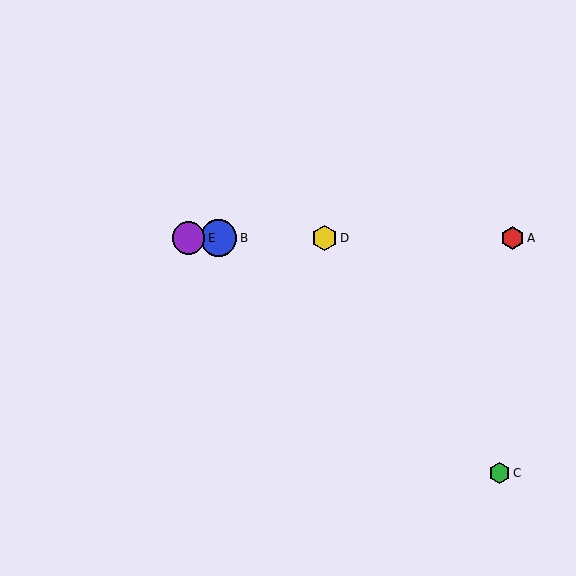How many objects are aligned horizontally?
4 objects (A, B, D, E) are aligned horizontally.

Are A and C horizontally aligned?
No, A is at y≈238 and C is at y≈473.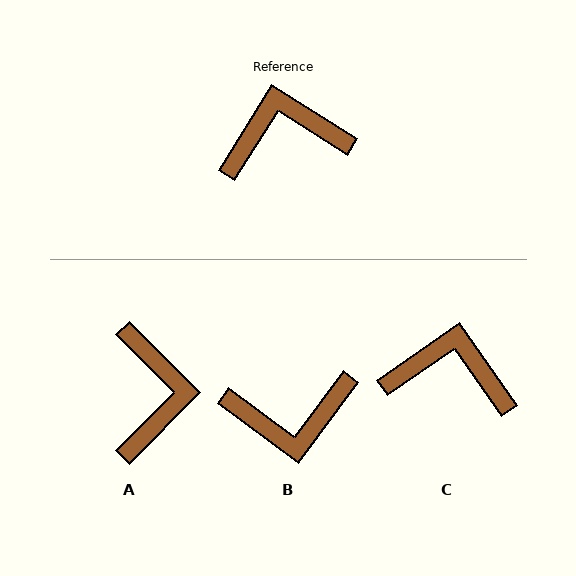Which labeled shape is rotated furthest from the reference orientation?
B, about 176 degrees away.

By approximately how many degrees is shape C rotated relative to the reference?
Approximately 23 degrees clockwise.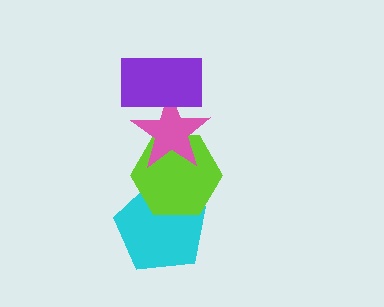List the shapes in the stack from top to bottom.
From top to bottom: the purple rectangle, the pink star, the lime hexagon, the cyan pentagon.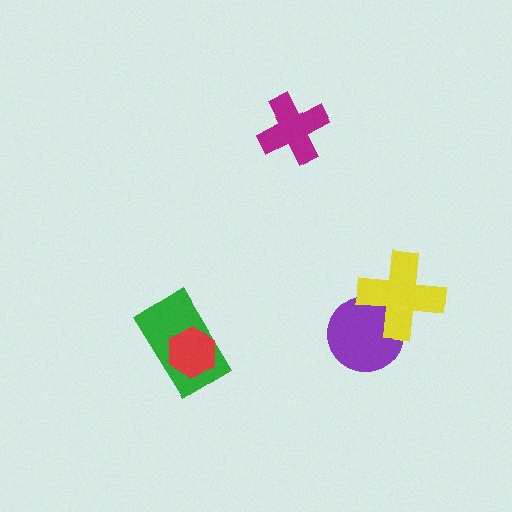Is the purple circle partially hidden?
Yes, it is partially covered by another shape.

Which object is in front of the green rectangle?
The red hexagon is in front of the green rectangle.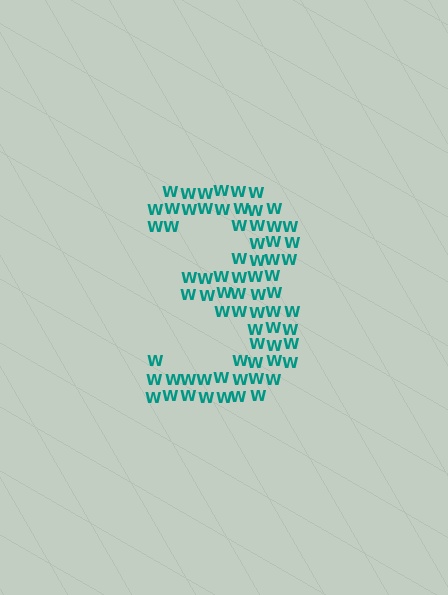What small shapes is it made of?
It is made of small letter W's.